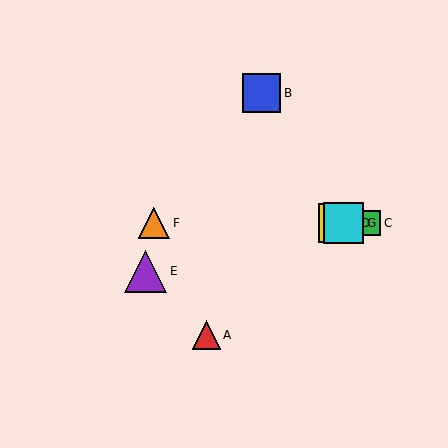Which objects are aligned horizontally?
Objects C, D, F, G are aligned horizontally.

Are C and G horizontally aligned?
Yes, both are at y≈223.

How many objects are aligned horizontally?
4 objects (C, D, F, G) are aligned horizontally.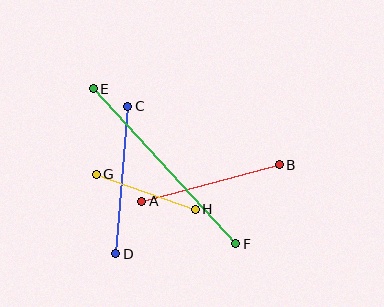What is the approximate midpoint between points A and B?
The midpoint is at approximately (211, 183) pixels.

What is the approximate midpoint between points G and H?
The midpoint is at approximately (146, 192) pixels.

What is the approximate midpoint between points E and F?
The midpoint is at approximately (164, 166) pixels.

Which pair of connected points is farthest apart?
Points E and F are farthest apart.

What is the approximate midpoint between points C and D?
The midpoint is at approximately (122, 180) pixels.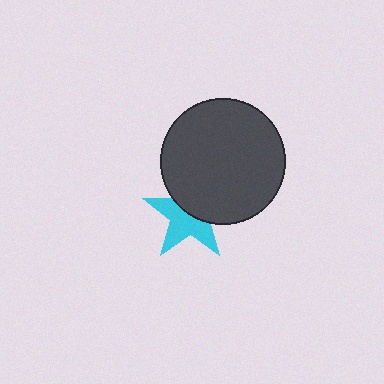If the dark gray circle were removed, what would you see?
You would see the complete cyan star.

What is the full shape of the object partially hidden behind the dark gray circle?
The partially hidden object is a cyan star.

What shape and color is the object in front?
The object in front is a dark gray circle.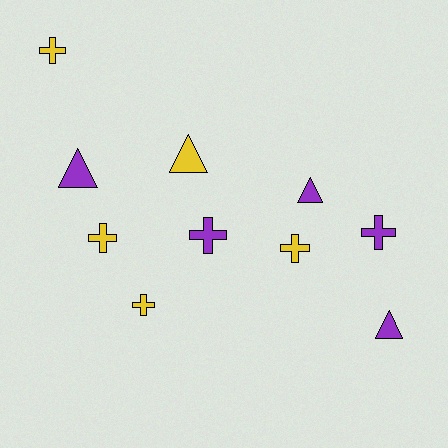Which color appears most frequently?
Yellow, with 5 objects.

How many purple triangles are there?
There are 3 purple triangles.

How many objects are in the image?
There are 10 objects.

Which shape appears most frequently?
Cross, with 6 objects.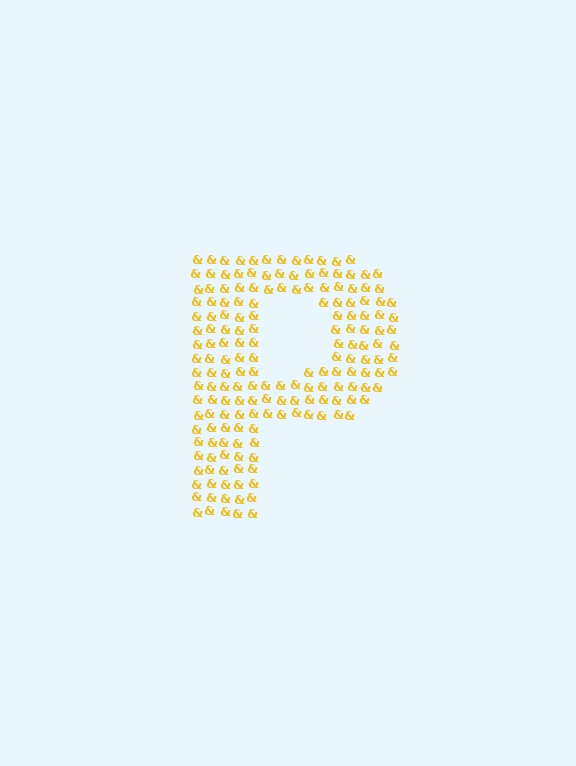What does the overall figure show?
The overall figure shows the letter P.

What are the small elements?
The small elements are ampersands.